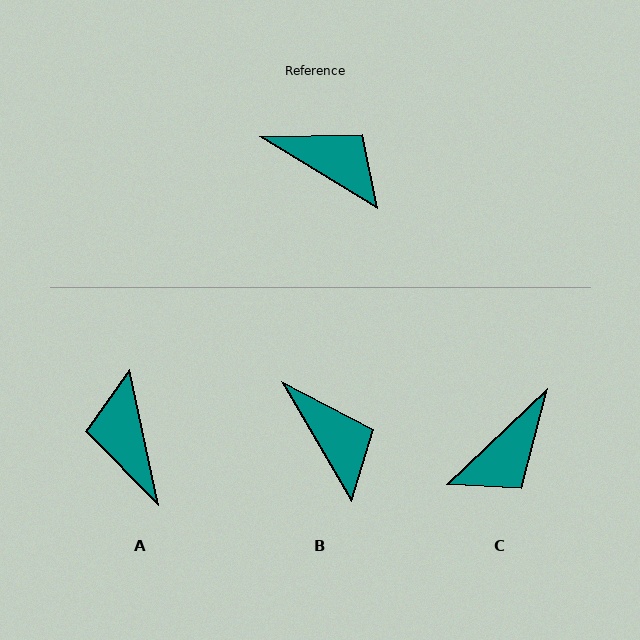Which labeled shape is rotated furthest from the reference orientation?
A, about 134 degrees away.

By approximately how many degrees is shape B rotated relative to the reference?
Approximately 28 degrees clockwise.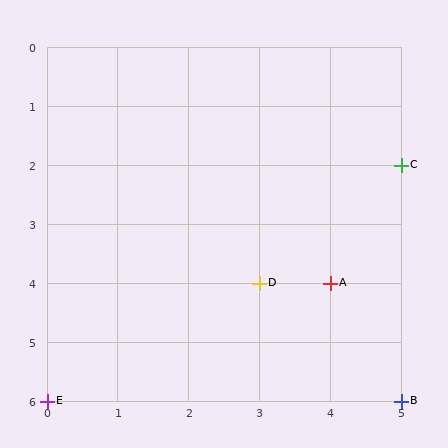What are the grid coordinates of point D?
Point D is at grid coordinates (3, 4).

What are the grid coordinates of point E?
Point E is at grid coordinates (0, 6).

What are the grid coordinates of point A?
Point A is at grid coordinates (4, 4).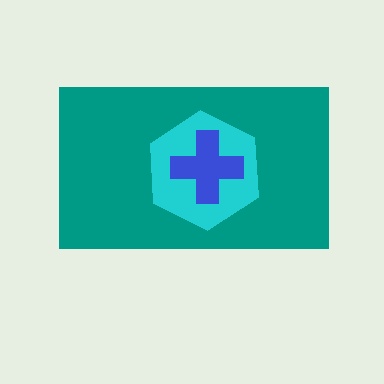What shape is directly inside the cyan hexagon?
The blue cross.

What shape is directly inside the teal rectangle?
The cyan hexagon.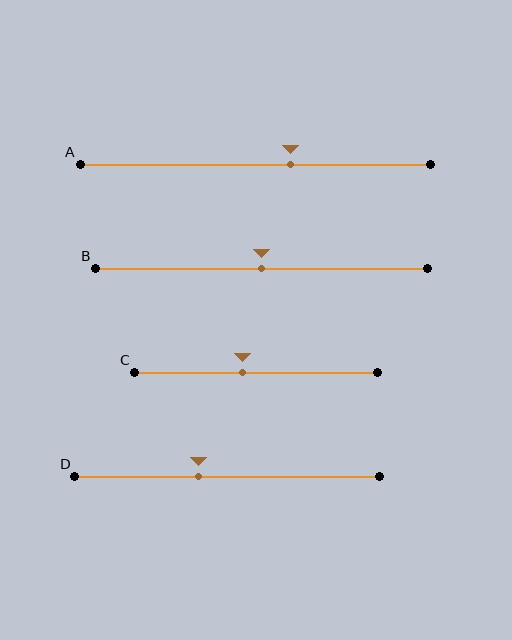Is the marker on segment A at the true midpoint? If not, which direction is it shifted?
No, the marker on segment A is shifted to the right by about 10% of the segment length.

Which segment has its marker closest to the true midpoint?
Segment B has its marker closest to the true midpoint.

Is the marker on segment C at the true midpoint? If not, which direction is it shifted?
No, the marker on segment C is shifted to the left by about 5% of the segment length.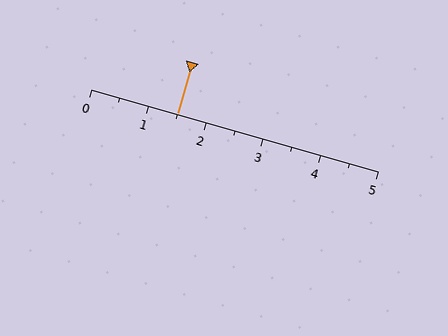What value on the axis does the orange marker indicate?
The marker indicates approximately 1.5.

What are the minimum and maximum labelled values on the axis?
The axis runs from 0 to 5.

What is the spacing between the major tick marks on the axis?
The major ticks are spaced 1 apart.